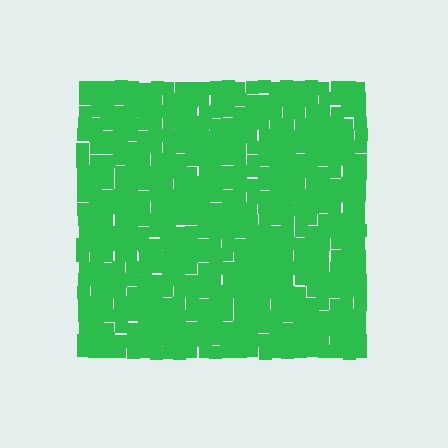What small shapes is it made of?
It is made of small squares.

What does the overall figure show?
The overall figure shows a square.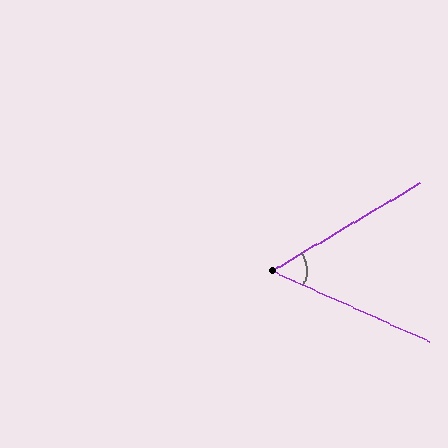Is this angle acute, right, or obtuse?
It is acute.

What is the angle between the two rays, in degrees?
Approximately 55 degrees.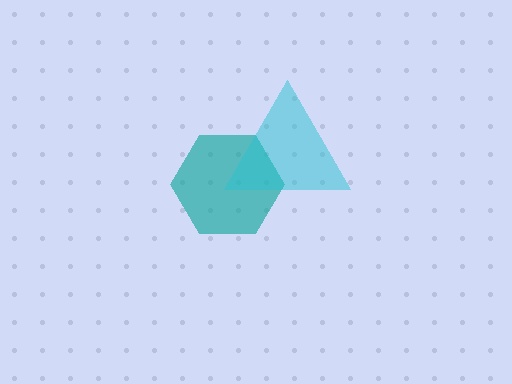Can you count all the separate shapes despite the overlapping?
Yes, there are 2 separate shapes.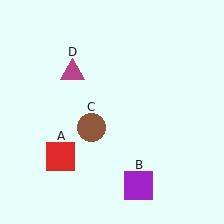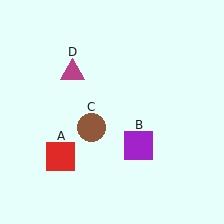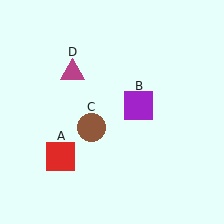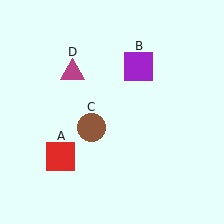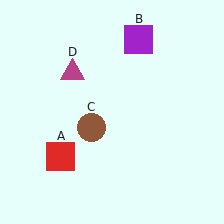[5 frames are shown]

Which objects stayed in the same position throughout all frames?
Red square (object A) and brown circle (object C) and magenta triangle (object D) remained stationary.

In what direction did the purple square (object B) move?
The purple square (object B) moved up.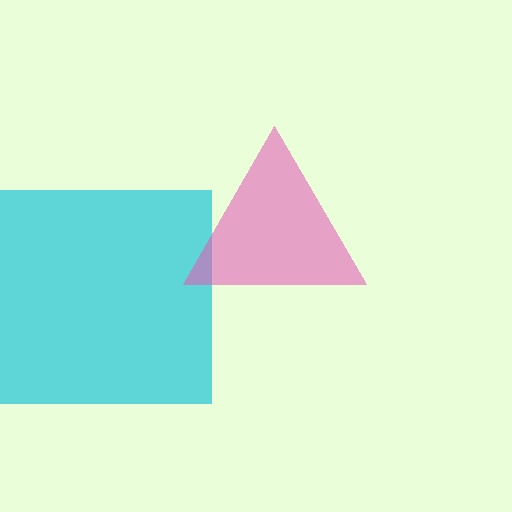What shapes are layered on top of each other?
The layered shapes are: a cyan square, a pink triangle.